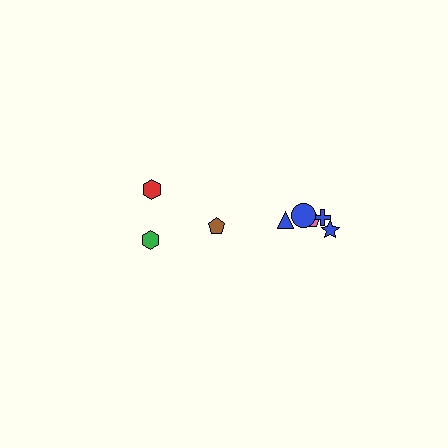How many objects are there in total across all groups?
There are 8 objects.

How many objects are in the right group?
There are 5 objects.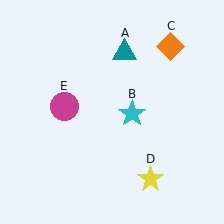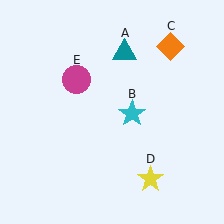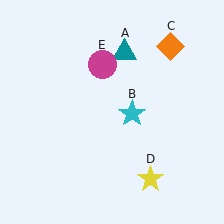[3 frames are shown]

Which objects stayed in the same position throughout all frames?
Teal triangle (object A) and cyan star (object B) and orange diamond (object C) and yellow star (object D) remained stationary.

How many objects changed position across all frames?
1 object changed position: magenta circle (object E).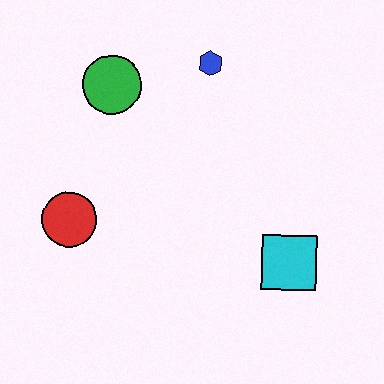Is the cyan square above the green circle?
No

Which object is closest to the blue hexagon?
The green circle is closest to the blue hexagon.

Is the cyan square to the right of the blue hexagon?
Yes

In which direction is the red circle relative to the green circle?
The red circle is below the green circle.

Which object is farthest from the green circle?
The cyan square is farthest from the green circle.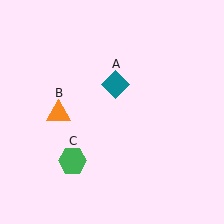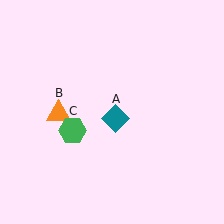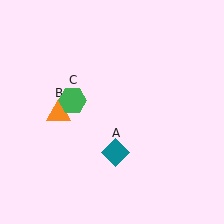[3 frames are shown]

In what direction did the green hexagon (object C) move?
The green hexagon (object C) moved up.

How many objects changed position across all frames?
2 objects changed position: teal diamond (object A), green hexagon (object C).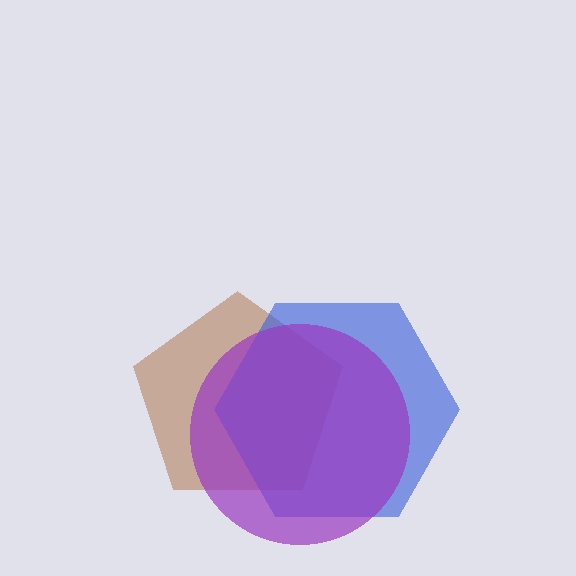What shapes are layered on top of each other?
The layered shapes are: a brown pentagon, a blue hexagon, a purple circle.